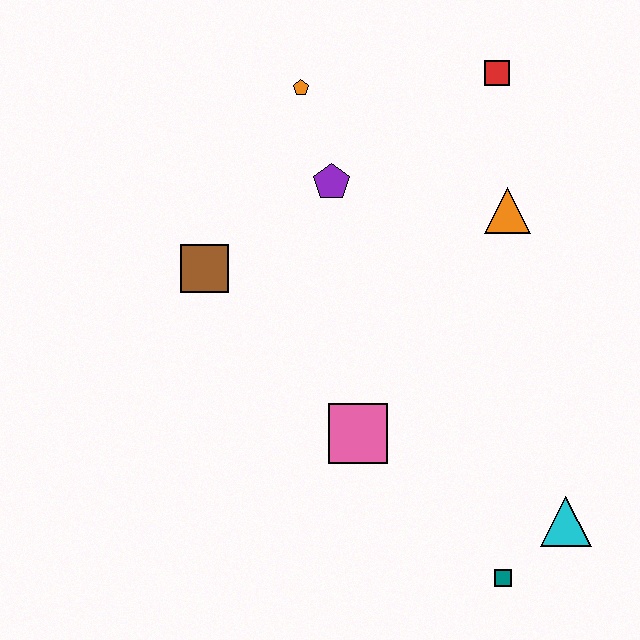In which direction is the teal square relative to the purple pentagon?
The teal square is below the purple pentagon.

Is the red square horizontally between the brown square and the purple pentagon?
No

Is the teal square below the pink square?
Yes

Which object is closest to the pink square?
The teal square is closest to the pink square.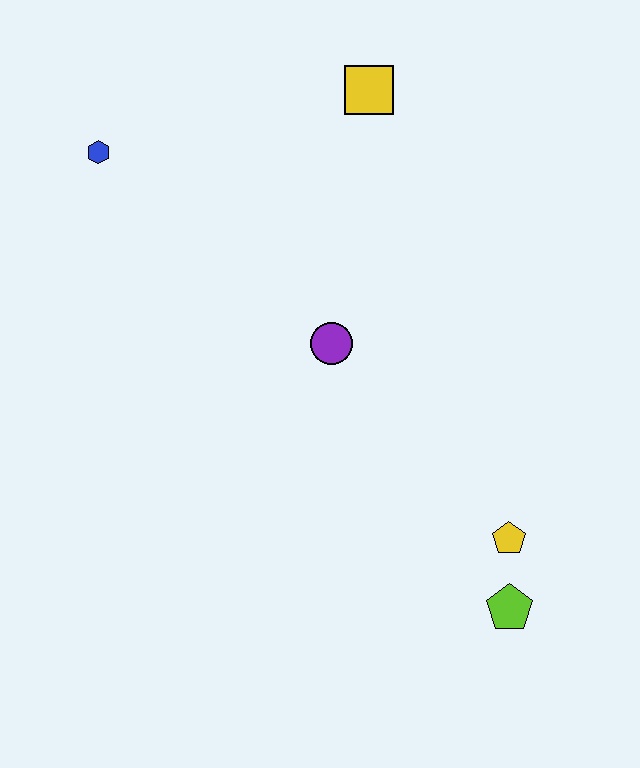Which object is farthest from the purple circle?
The lime pentagon is farthest from the purple circle.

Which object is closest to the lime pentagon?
The yellow pentagon is closest to the lime pentagon.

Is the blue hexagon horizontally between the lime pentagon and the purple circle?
No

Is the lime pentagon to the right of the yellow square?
Yes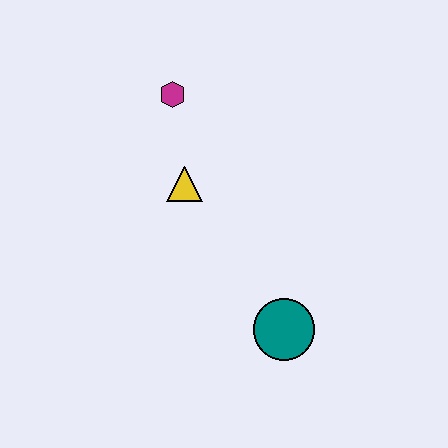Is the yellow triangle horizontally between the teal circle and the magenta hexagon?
Yes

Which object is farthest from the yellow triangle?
The teal circle is farthest from the yellow triangle.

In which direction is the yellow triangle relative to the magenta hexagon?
The yellow triangle is below the magenta hexagon.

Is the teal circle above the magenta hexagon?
No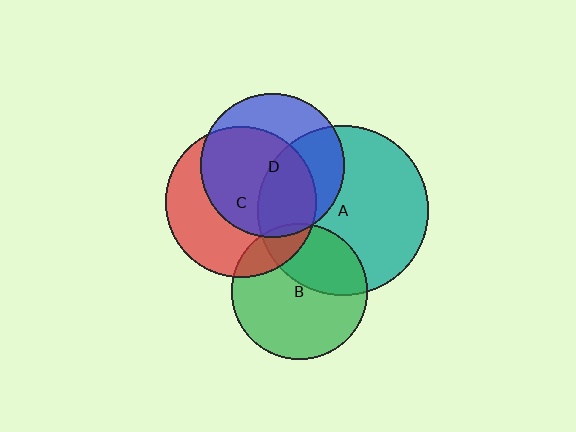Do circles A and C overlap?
Yes.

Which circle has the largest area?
Circle A (teal).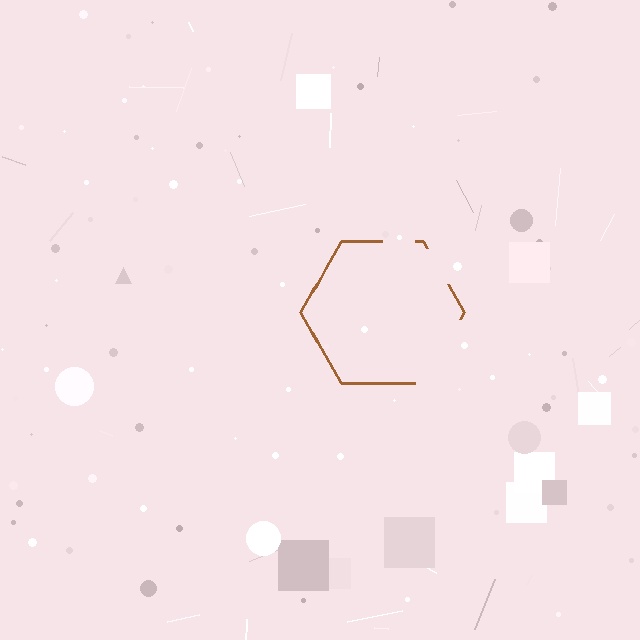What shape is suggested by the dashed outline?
The dashed outline suggests a hexagon.